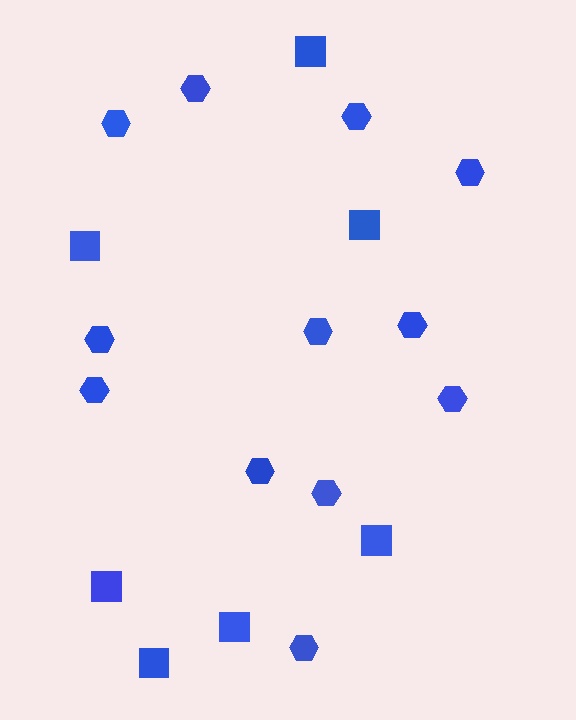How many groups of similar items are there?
There are 2 groups: one group of squares (7) and one group of hexagons (12).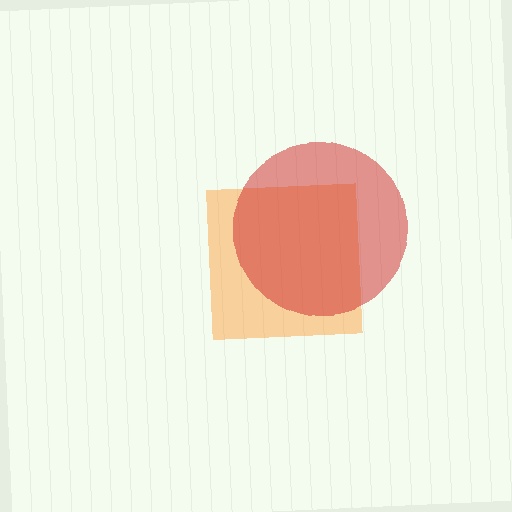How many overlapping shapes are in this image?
There are 2 overlapping shapes in the image.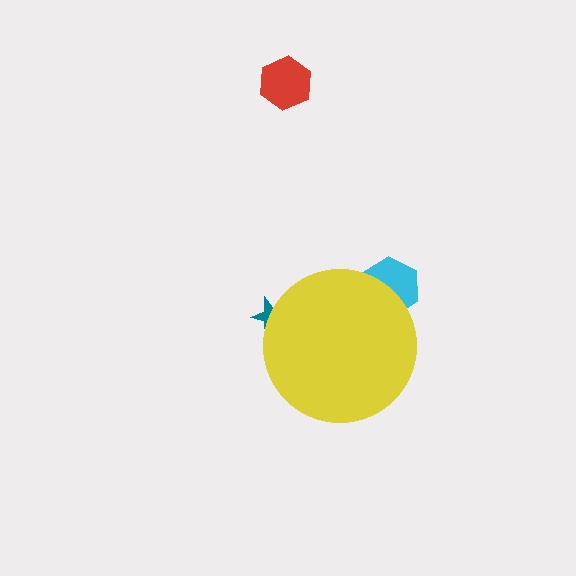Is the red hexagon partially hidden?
No, the red hexagon is fully visible.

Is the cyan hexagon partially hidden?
Yes, the cyan hexagon is partially hidden behind the yellow circle.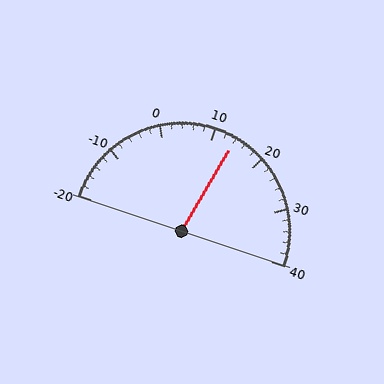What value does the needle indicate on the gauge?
The needle indicates approximately 14.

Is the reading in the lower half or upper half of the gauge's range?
The reading is in the upper half of the range (-20 to 40).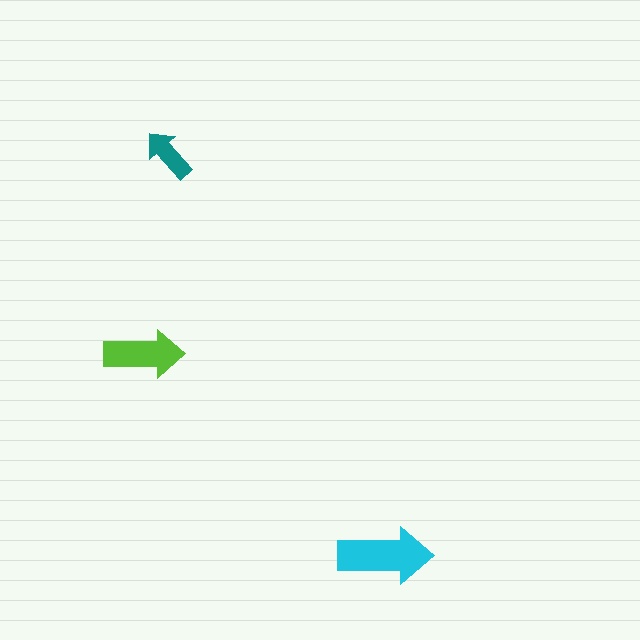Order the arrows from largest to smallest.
the cyan one, the lime one, the teal one.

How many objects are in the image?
There are 3 objects in the image.